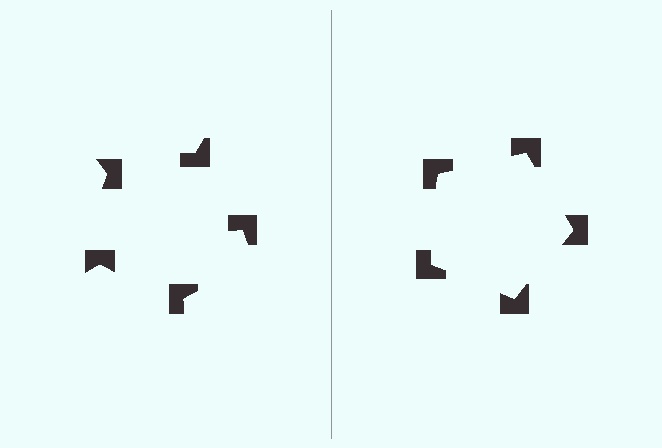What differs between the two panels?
The notched squares are positioned identically on both sides; only the wedge orientations differ. On the right they align to a pentagon; on the left they are misaligned.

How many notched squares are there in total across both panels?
10 — 5 on each side.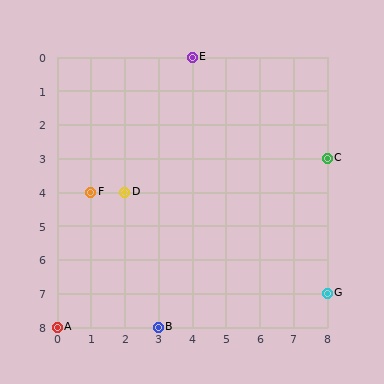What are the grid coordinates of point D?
Point D is at grid coordinates (2, 4).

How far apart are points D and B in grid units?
Points D and B are 1 column and 4 rows apart (about 4.1 grid units diagonally).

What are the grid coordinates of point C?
Point C is at grid coordinates (8, 3).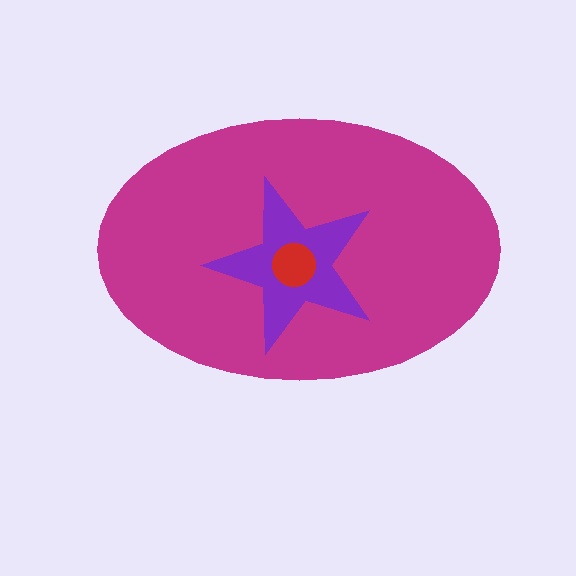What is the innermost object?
The red circle.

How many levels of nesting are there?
3.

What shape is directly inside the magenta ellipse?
The purple star.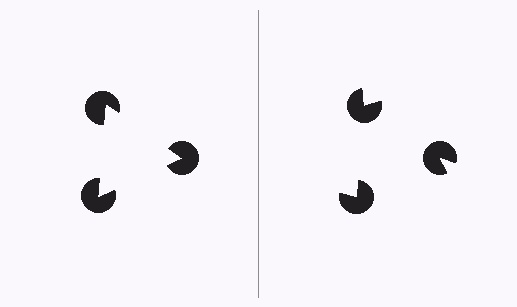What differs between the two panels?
The pac-man discs are positioned identically on both sides; only the wedge orientations differ. On the left they align to a triangle; on the right they are misaligned.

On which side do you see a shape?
An illusory triangle appears on the left side. On the right side the wedge cuts are rotated, so no coherent shape forms.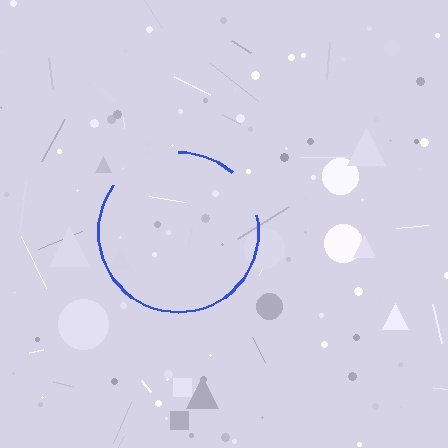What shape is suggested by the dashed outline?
The dashed outline suggests a circle.